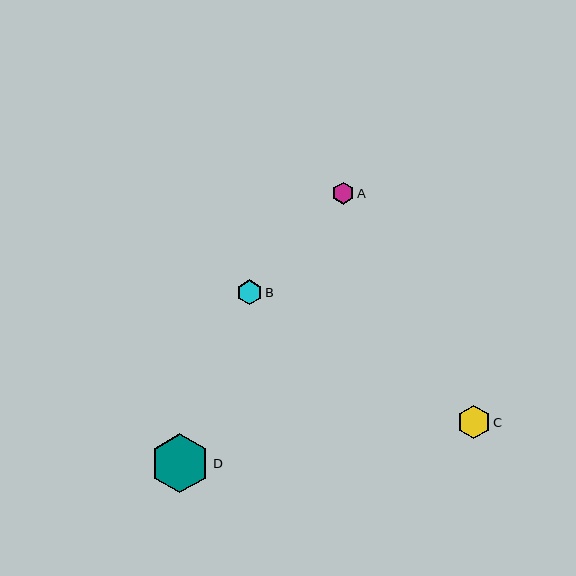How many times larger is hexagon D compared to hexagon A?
Hexagon D is approximately 2.7 times the size of hexagon A.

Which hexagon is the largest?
Hexagon D is the largest with a size of approximately 60 pixels.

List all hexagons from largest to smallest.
From largest to smallest: D, C, B, A.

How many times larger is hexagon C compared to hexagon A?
Hexagon C is approximately 1.5 times the size of hexagon A.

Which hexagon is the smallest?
Hexagon A is the smallest with a size of approximately 22 pixels.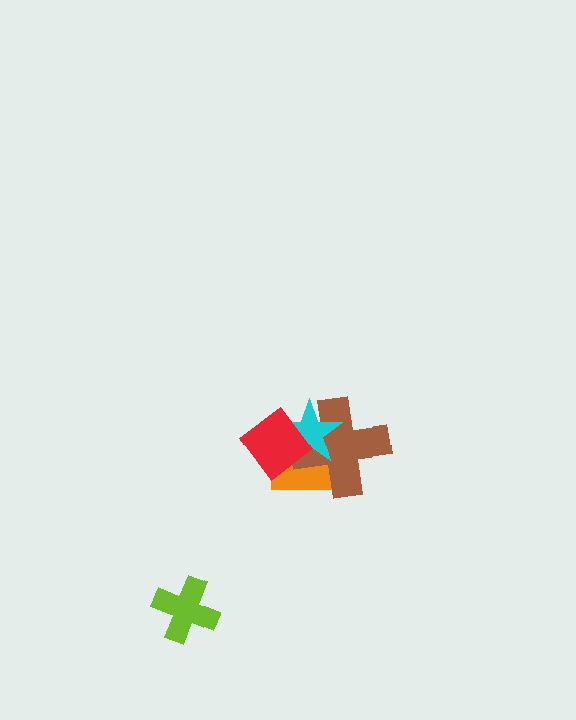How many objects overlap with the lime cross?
0 objects overlap with the lime cross.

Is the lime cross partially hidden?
No, no other shape covers it.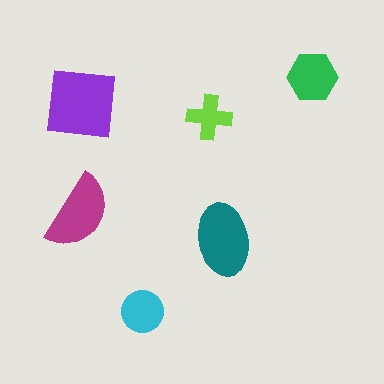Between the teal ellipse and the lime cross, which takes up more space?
The teal ellipse.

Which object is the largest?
The purple square.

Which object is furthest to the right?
The green hexagon is rightmost.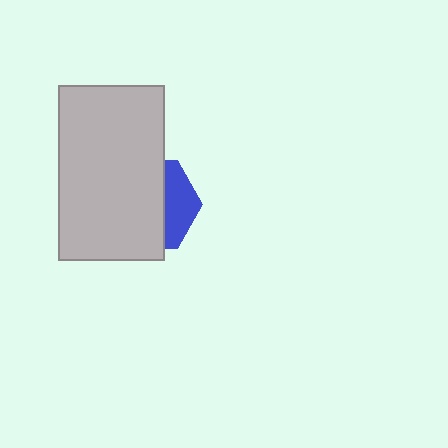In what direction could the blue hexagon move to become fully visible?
The blue hexagon could move right. That would shift it out from behind the light gray rectangle entirely.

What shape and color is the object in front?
The object in front is a light gray rectangle.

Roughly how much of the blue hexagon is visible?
A small part of it is visible (roughly 32%).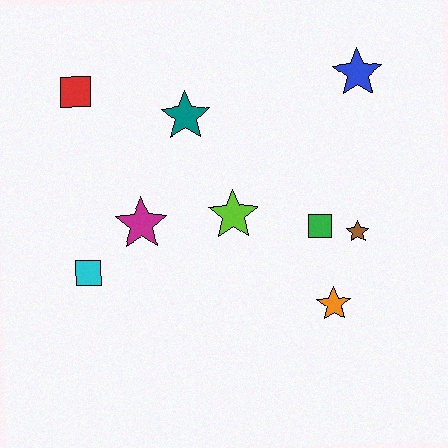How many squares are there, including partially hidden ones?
There are 3 squares.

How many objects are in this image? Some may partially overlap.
There are 9 objects.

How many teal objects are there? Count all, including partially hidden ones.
There is 1 teal object.